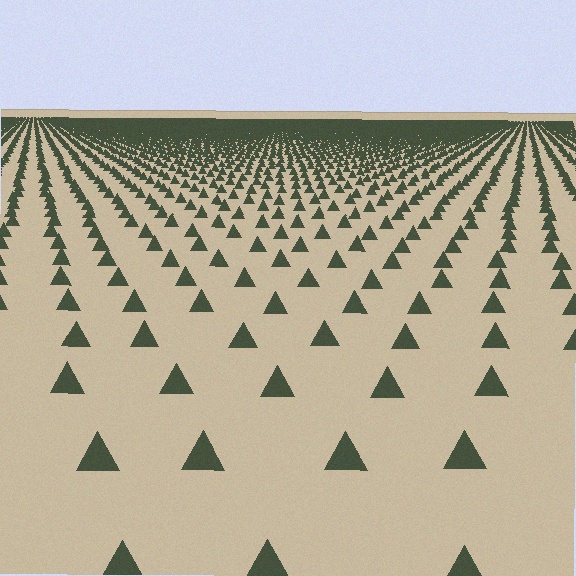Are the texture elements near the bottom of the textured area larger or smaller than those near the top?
Larger. Near the bottom, elements are closer to the viewer and appear at a bigger on-screen size.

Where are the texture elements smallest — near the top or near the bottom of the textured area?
Near the top.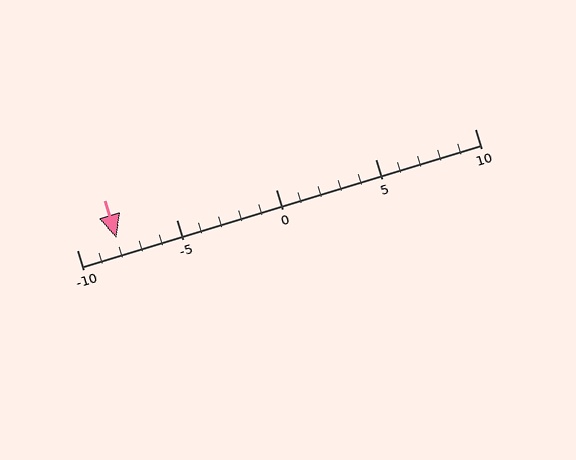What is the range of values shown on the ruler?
The ruler shows values from -10 to 10.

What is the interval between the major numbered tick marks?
The major tick marks are spaced 5 units apart.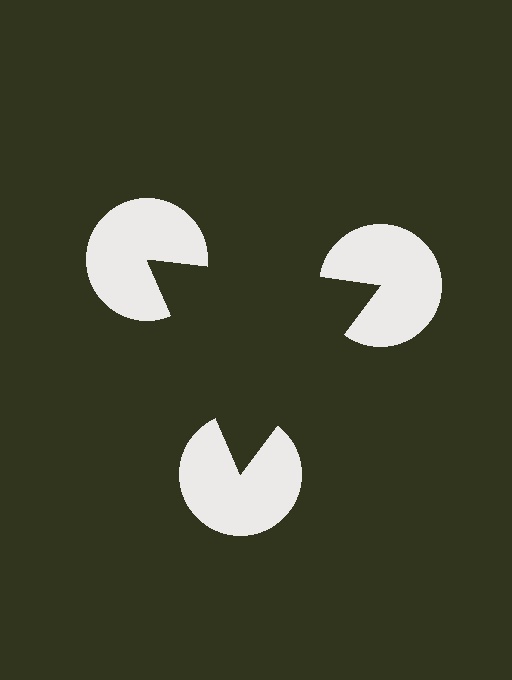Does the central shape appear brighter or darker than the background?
It typically appears slightly darker than the background, even though no actual brightness change is drawn.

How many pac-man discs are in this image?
There are 3 — one at each vertex of the illusory triangle.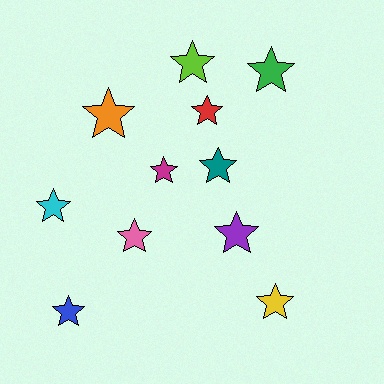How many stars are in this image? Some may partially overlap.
There are 11 stars.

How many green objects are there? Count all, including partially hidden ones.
There is 1 green object.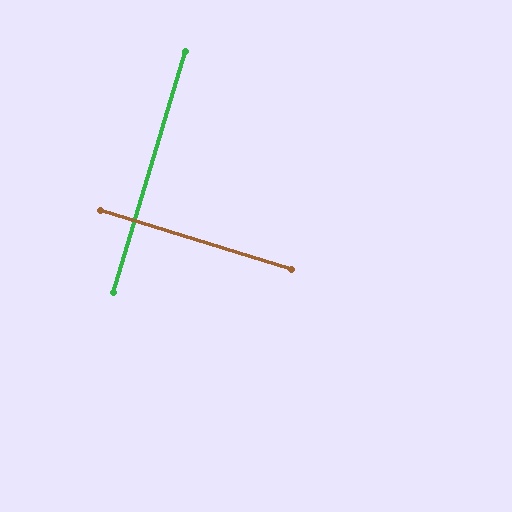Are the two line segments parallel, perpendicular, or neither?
Perpendicular — they meet at approximately 89°.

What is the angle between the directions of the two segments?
Approximately 89 degrees.